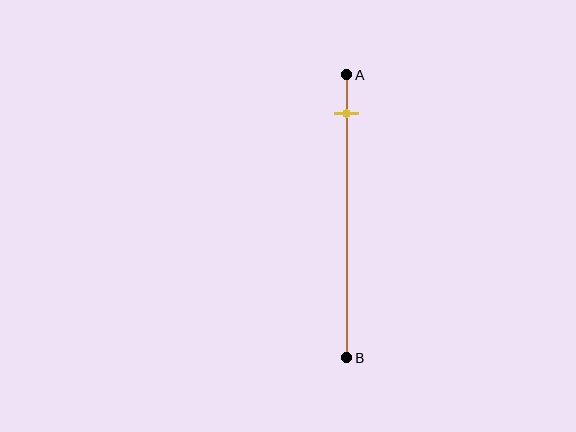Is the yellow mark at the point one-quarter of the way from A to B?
No, the mark is at about 15% from A, not at the 25% one-quarter point.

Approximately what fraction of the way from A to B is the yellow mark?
The yellow mark is approximately 15% of the way from A to B.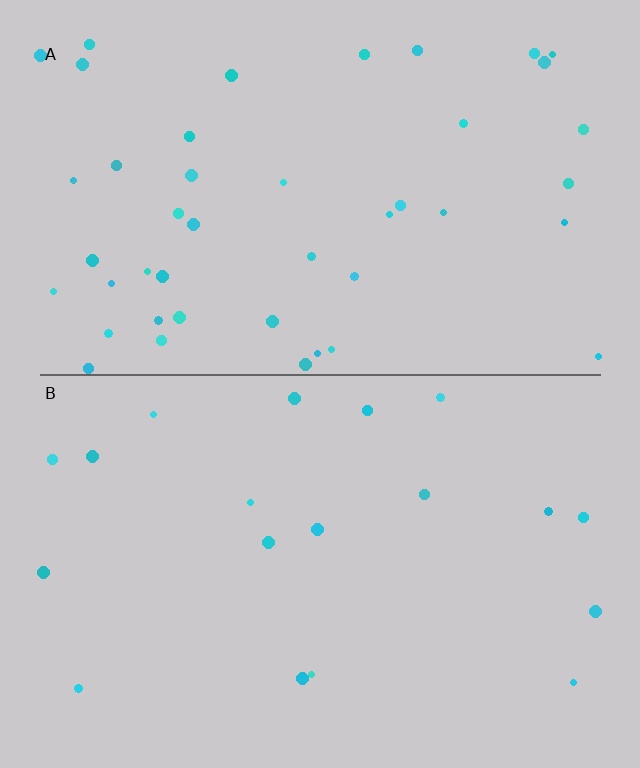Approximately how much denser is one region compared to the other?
Approximately 2.4× — region A over region B.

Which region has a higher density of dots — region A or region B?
A (the top).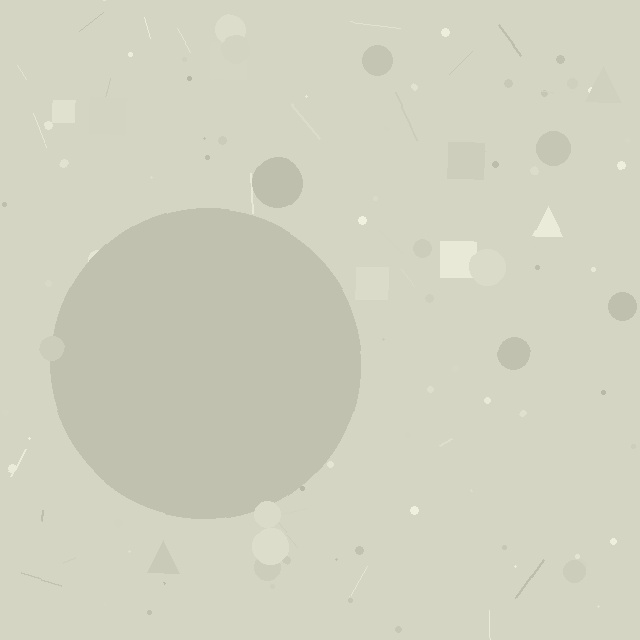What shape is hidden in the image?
A circle is hidden in the image.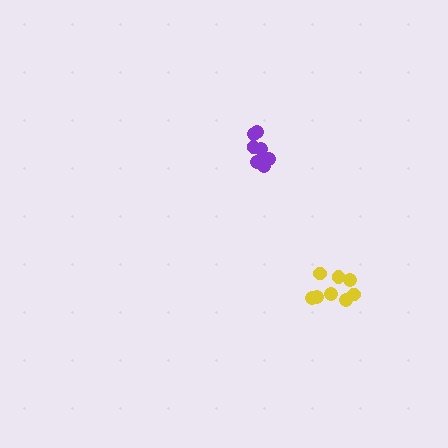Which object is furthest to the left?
The purple cluster is leftmost.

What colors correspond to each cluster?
The clusters are colored: yellow, purple.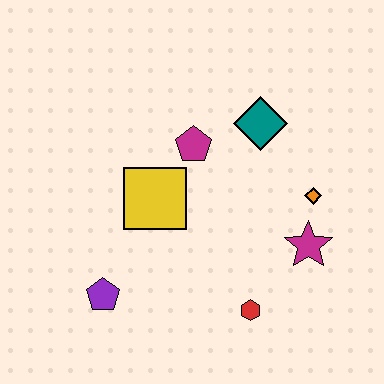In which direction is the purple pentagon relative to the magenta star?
The purple pentagon is to the left of the magenta star.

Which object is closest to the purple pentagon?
The yellow square is closest to the purple pentagon.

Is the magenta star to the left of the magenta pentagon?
No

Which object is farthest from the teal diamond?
The purple pentagon is farthest from the teal diamond.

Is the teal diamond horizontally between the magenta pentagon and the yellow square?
No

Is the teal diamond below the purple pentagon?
No